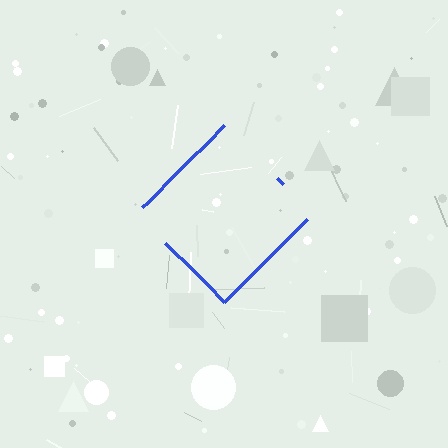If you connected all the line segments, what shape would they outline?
They would outline a diamond.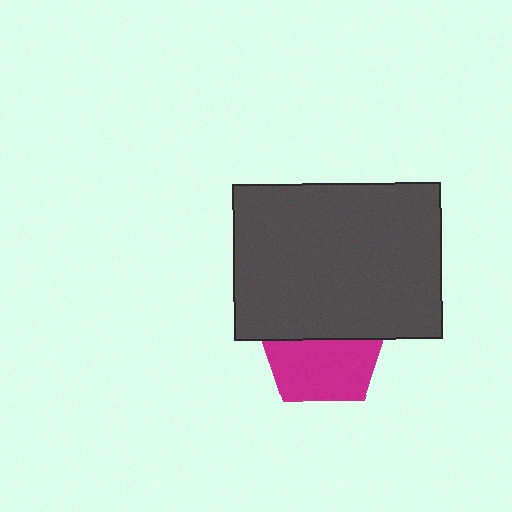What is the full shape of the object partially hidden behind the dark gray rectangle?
The partially hidden object is a magenta pentagon.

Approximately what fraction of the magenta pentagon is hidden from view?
Roughly 47% of the magenta pentagon is hidden behind the dark gray rectangle.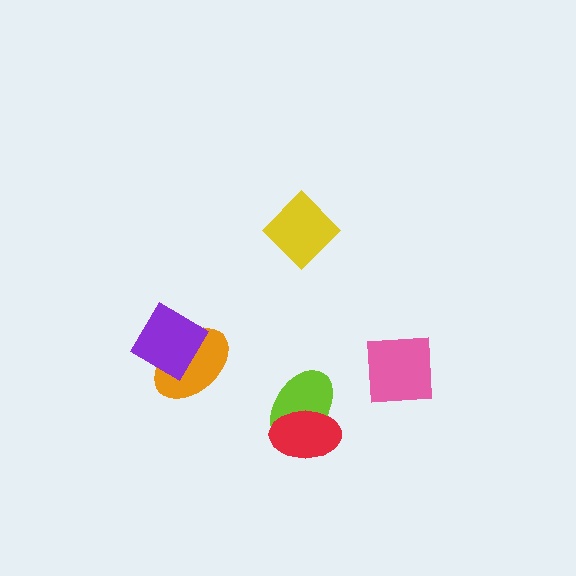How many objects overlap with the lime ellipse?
1 object overlaps with the lime ellipse.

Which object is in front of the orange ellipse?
The purple diamond is in front of the orange ellipse.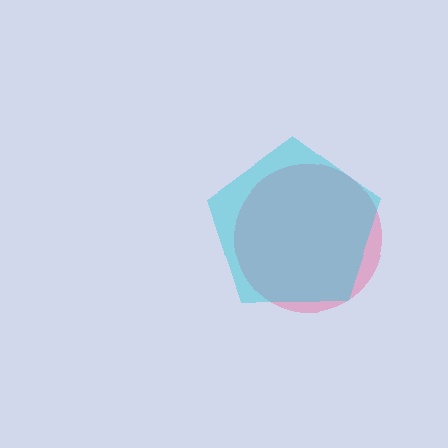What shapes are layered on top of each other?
The layered shapes are: a pink circle, a cyan pentagon.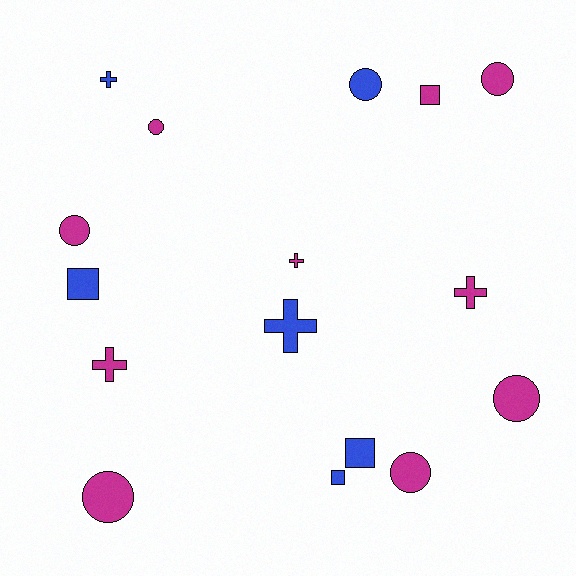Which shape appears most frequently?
Circle, with 7 objects.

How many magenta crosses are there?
There are 3 magenta crosses.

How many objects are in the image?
There are 16 objects.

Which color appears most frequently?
Magenta, with 10 objects.